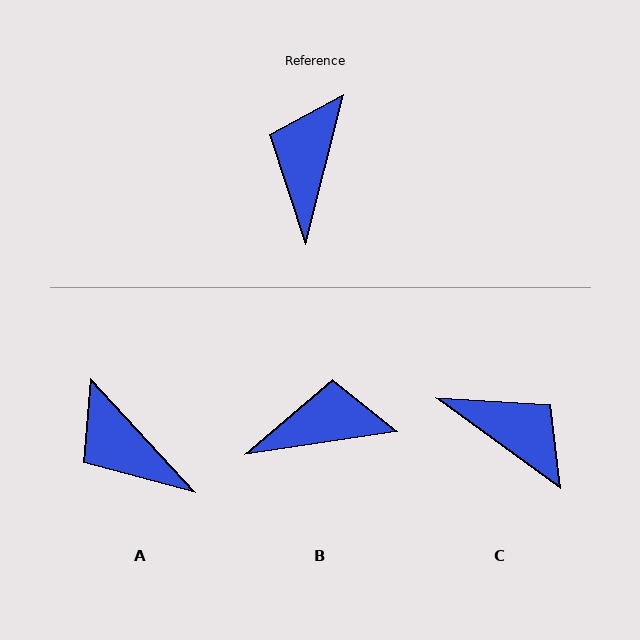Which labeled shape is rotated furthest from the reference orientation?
C, about 112 degrees away.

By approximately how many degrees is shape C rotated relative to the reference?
Approximately 112 degrees clockwise.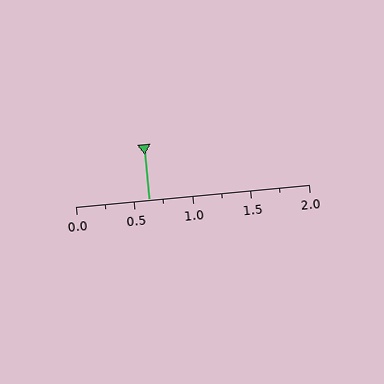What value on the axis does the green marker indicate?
The marker indicates approximately 0.62.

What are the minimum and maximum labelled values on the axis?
The axis runs from 0.0 to 2.0.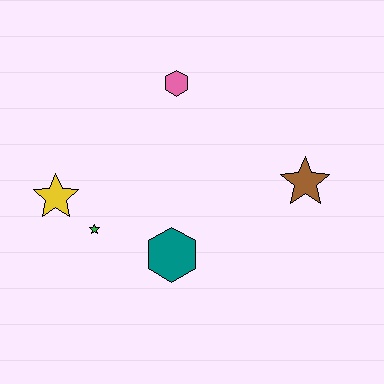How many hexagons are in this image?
There are 2 hexagons.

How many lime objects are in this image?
There are no lime objects.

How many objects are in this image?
There are 5 objects.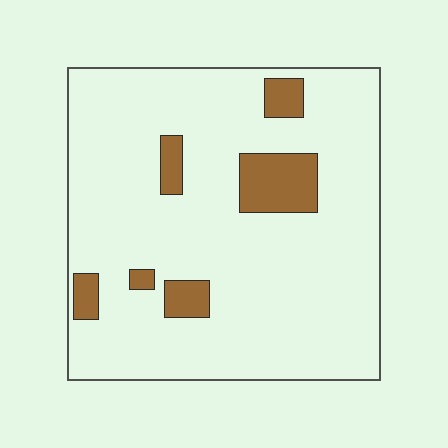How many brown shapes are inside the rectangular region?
6.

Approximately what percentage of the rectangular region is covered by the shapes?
Approximately 10%.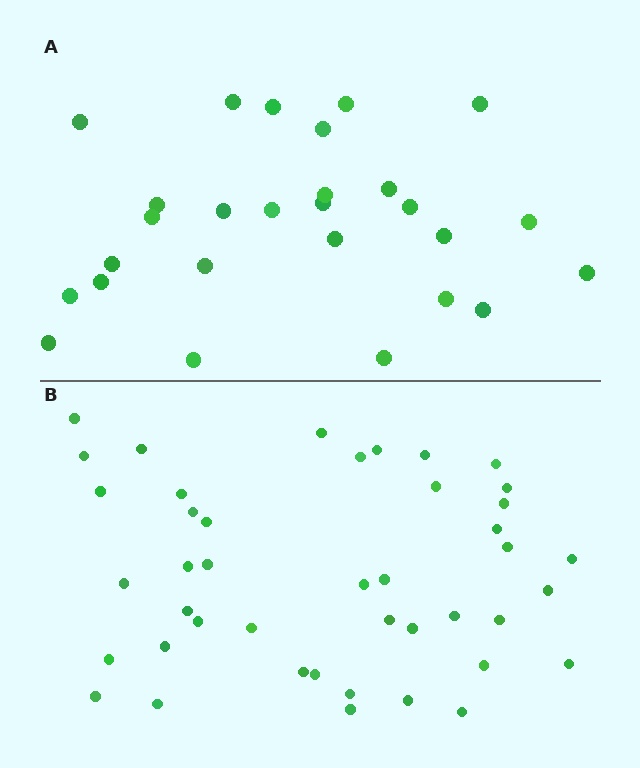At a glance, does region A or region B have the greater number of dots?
Region B (the bottom region) has more dots.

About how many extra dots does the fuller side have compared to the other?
Region B has approximately 15 more dots than region A.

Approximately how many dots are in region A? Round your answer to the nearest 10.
About 30 dots. (The exact count is 27, which rounds to 30.)